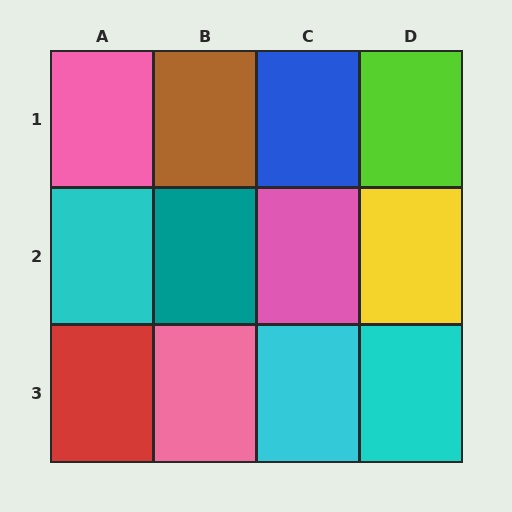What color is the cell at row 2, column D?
Yellow.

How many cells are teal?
1 cell is teal.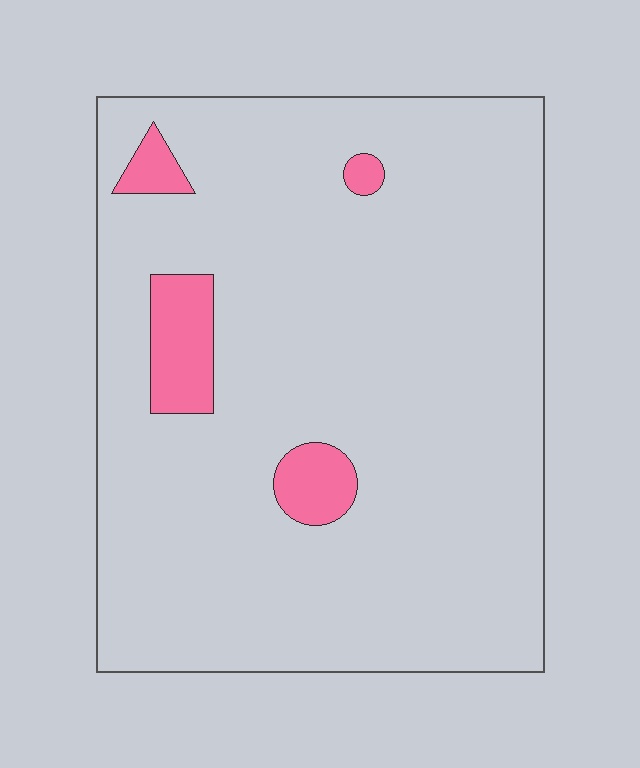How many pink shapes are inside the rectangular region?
4.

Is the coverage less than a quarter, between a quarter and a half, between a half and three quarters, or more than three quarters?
Less than a quarter.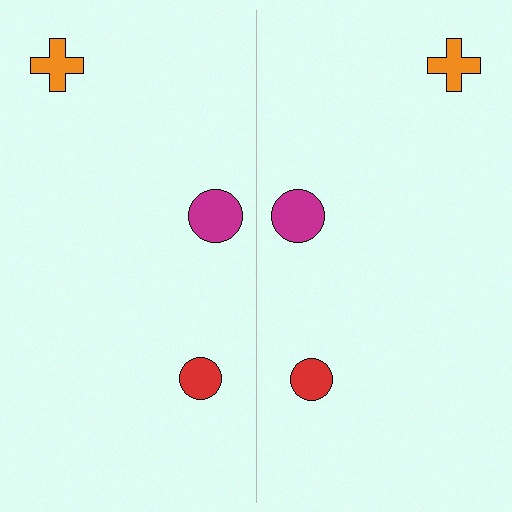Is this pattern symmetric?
Yes, this pattern has bilateral (reflection) symmetry.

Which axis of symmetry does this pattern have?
The pattern has a vertical axis of symmetry running through the center of the image.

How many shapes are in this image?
There are 6 shapes in this image.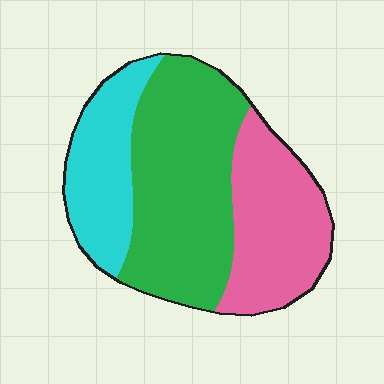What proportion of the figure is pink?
Pink covers around 30% of the figure.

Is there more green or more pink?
Green.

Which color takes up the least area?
Cyan, at roughly 25%.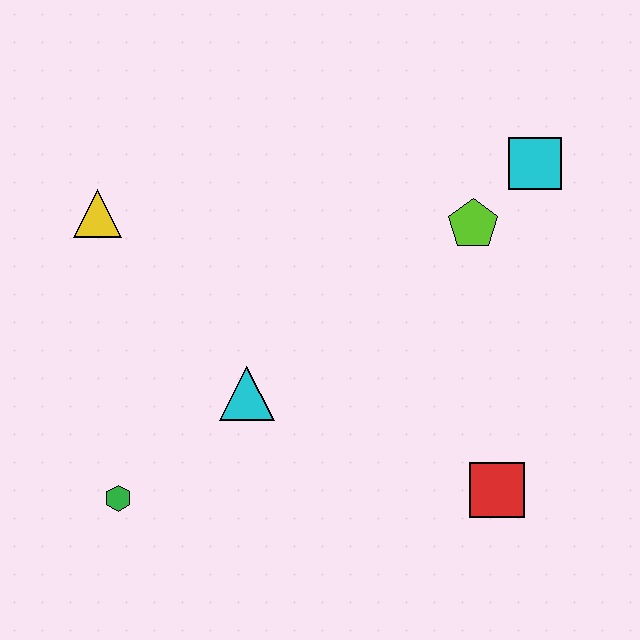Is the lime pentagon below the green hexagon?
No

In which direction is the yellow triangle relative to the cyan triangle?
The yellow triangle is above the cyan triangle.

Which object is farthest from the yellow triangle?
The red square is farthest from the yellow triangle.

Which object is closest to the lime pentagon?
The cyan square is closest to the lime pentagon.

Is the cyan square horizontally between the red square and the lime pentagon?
No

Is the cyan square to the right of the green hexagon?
Yes